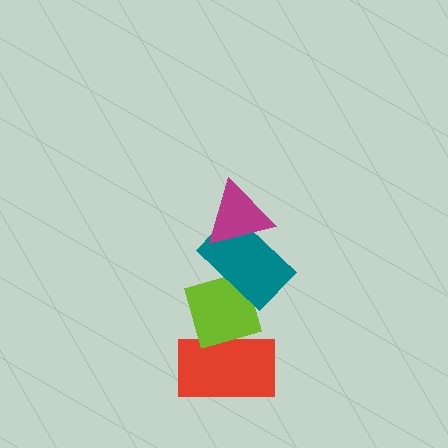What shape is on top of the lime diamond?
The teal rectangle is on top of the lime diamond.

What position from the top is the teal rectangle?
The teal rectangle is 2nd from the top.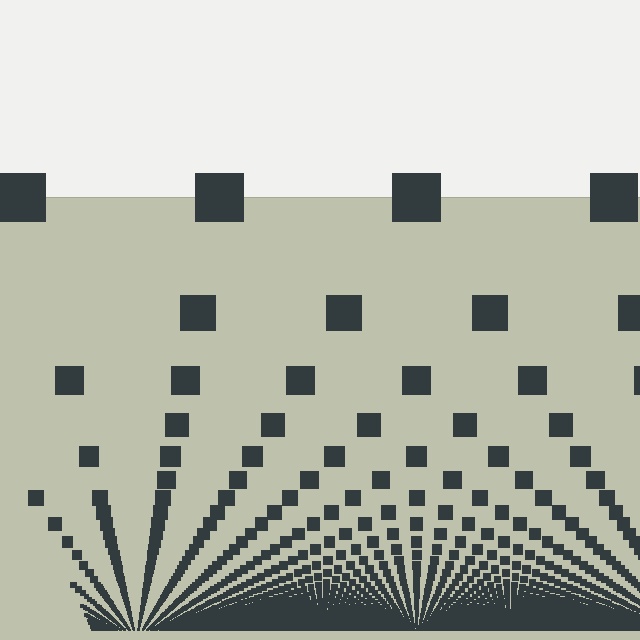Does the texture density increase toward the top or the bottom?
Density increases toward the bottom.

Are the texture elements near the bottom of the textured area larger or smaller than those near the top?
Smaller. The gradient is inverted — elements near the bottom are smaller and denser.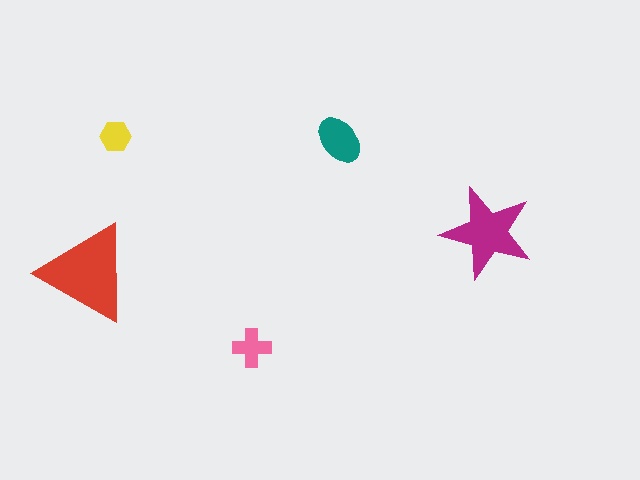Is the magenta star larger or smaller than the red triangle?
Smaller.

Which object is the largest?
The red triangle.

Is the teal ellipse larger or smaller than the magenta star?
Smaller.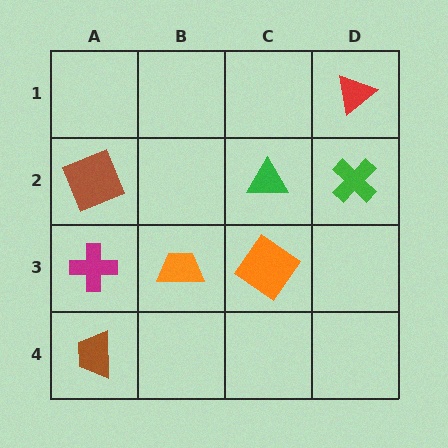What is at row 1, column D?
A red triangle.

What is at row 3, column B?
An orange trapezoid.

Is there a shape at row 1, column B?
No, that cell is empty.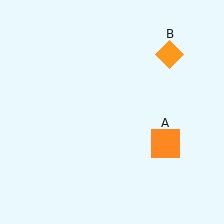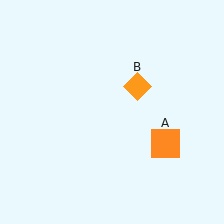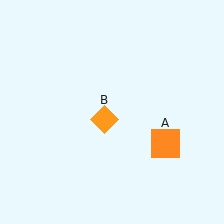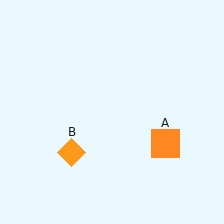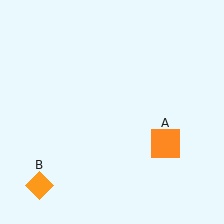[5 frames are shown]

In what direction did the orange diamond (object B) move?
The orange diamond (object B) moved down and to the left.